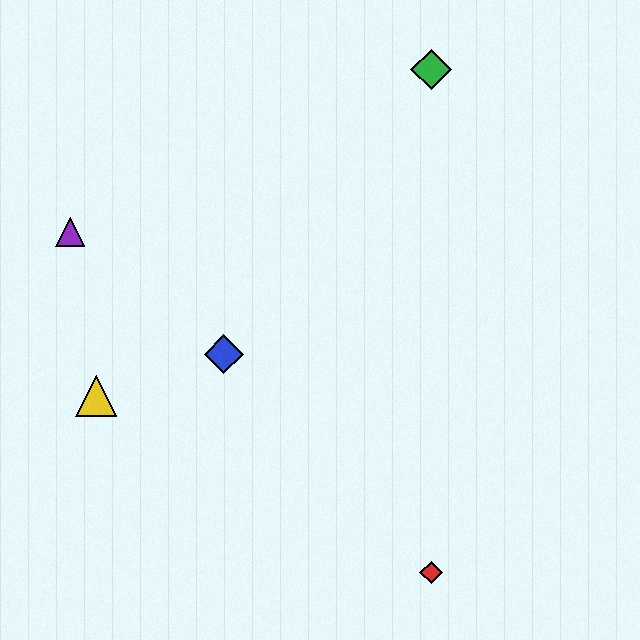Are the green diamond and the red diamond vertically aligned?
Yes, both are at x≈431.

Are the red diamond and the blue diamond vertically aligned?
No, the red diamond is at x≈431 and the blue diamond is at x≈224.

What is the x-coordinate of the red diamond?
The red diamond is at x≈431.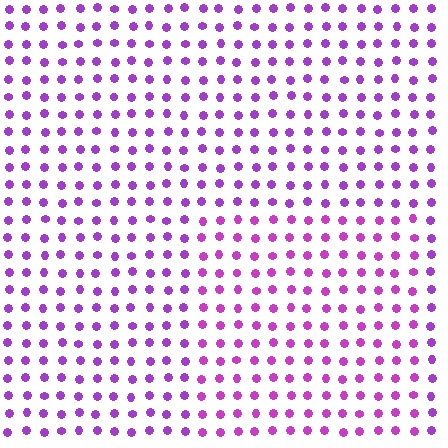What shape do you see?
I see a rectangle.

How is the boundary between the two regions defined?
The boundary is defined purely by a slight shift in hue (about 18 degrees). Spacing, size, and orientation are identical on both sides.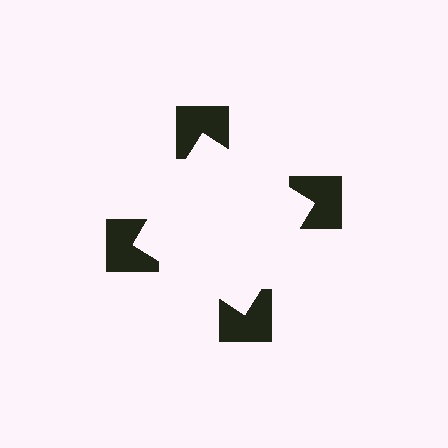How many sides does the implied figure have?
4 sides.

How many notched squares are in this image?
There are 4 — one at each vertex of the illusory square.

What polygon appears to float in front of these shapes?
An illusory square — its edges are inferred from the aligned wedge cuts in the notched squares, not physically drawn.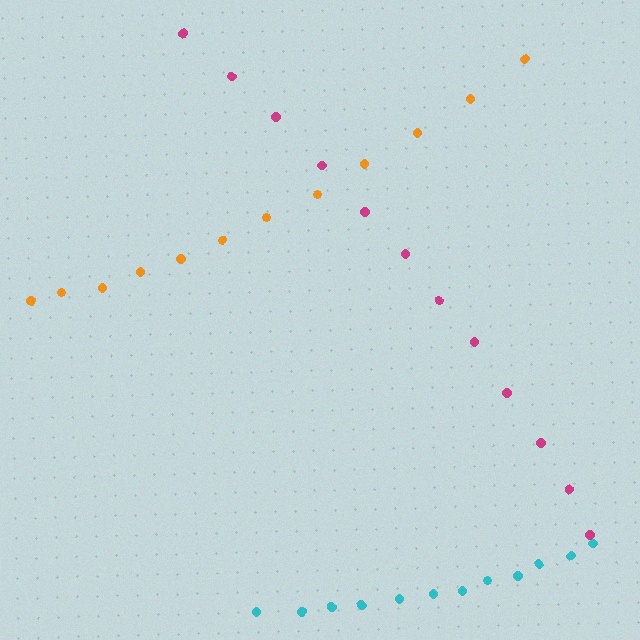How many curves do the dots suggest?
There are 3 distinct paths.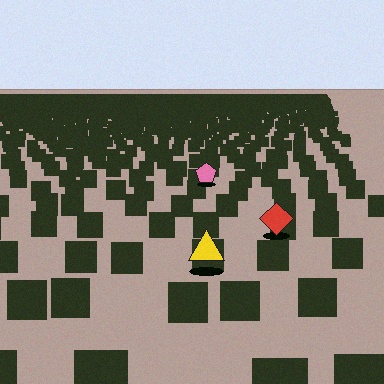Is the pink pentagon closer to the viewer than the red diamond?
No. The red diamond is closer — you can tell from the texture gradient: the ground texture is coarser near it.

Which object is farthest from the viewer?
The pink pentagon is farthest from the viewer. It appears smaller and the ground texture around it is denser.